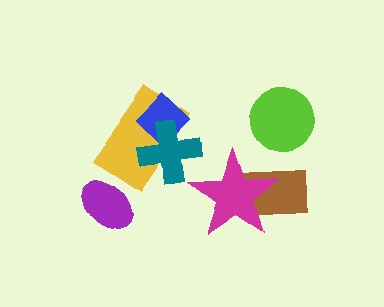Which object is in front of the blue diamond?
The teal cross is in front of the blue diamond.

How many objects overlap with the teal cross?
2 objects overlap with the teal cross.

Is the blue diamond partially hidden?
Yes, it is partially covered by another shape.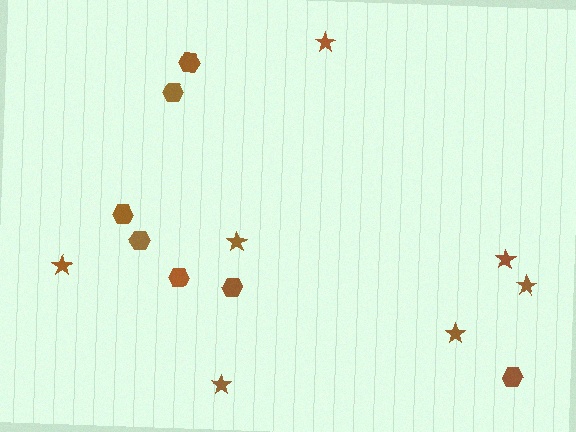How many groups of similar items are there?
There are 2 groups: one group of stars (7) and one group of hexagons (7).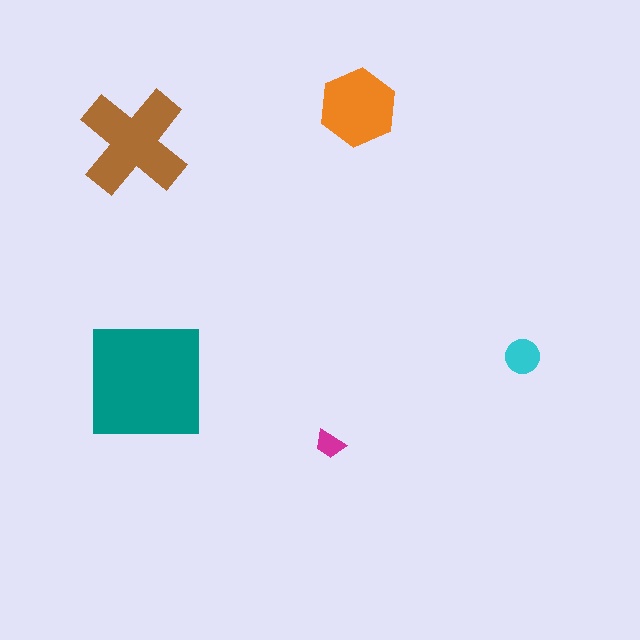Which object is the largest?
The teal square.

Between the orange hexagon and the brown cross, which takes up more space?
The brown cross.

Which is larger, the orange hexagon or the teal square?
The teal square.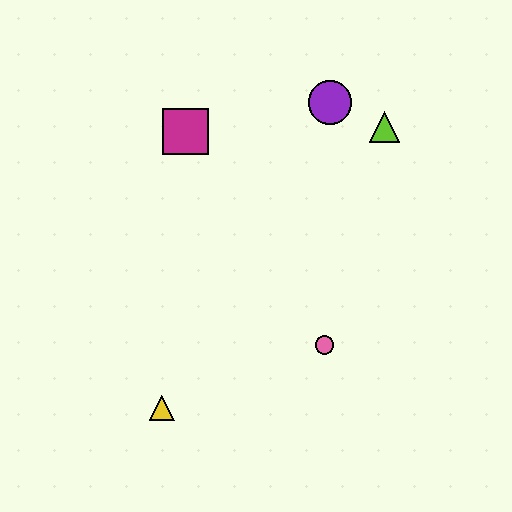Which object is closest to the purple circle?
The lime triangle is closest to the purple circle.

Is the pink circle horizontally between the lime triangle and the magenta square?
Yes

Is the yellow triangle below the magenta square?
Yes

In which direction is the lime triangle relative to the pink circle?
The lime triangle is above the pink circle.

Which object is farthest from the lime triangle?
The yellow triangle is farthest from the lime triangle.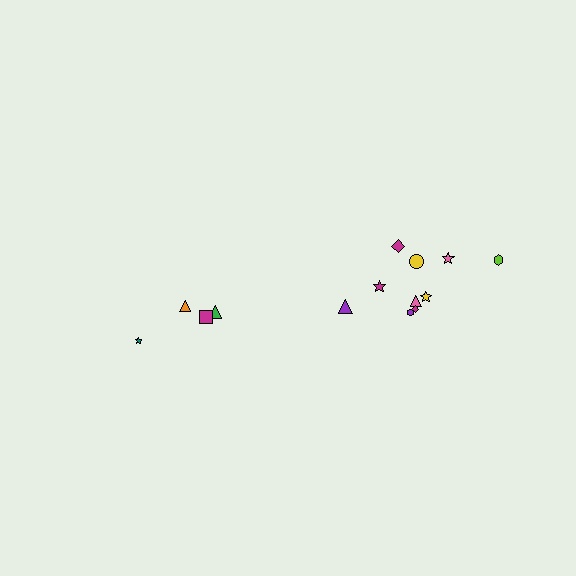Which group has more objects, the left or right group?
The right group.